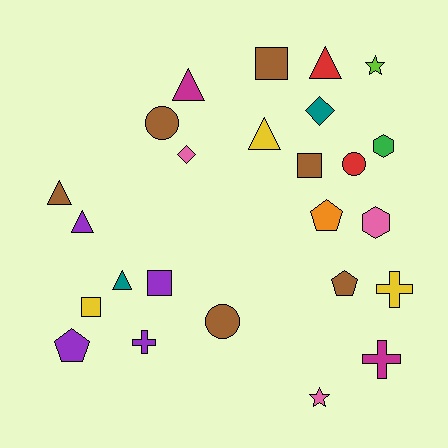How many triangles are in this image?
There are 6 triangles.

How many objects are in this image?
There are 25 objects.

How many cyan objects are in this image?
There are no cyan objects.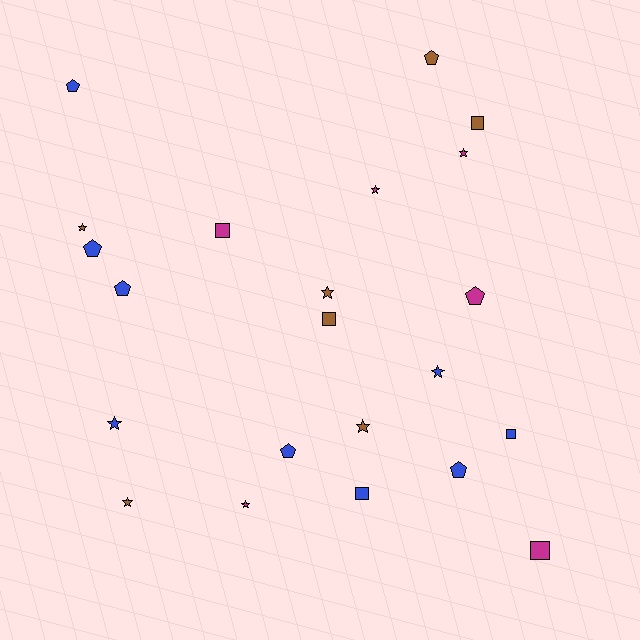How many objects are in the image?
There are 22 objects.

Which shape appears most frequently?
Star, with 9 objects.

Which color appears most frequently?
Blue, with 9 objects.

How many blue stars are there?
There are 2 blue stars.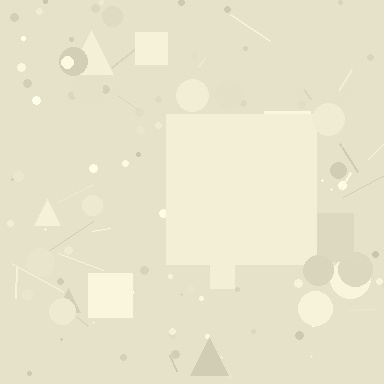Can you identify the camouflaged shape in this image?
The camouflaged shape is a square.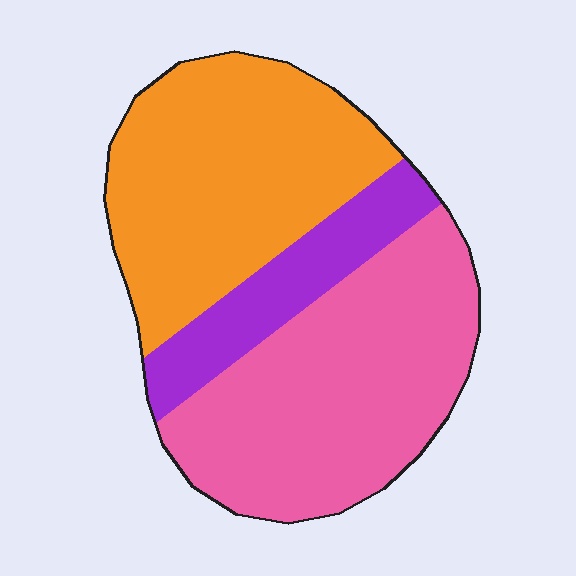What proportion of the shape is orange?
Orange covers around 40% of the shape.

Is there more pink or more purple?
Pink.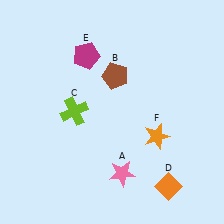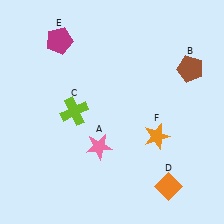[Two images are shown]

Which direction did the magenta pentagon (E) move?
The magenta pentagon (E) moved left.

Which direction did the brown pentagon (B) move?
The brown pentagon (B) moved right.